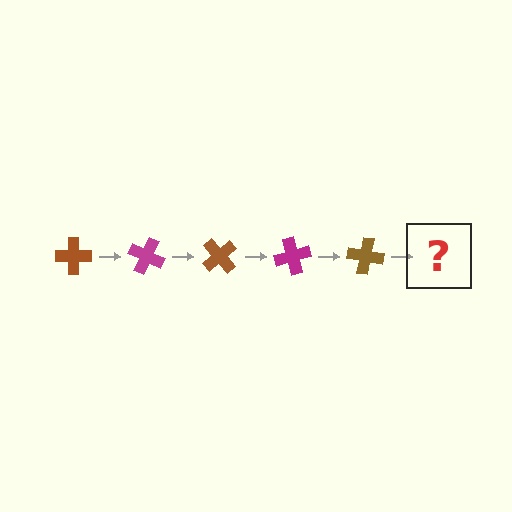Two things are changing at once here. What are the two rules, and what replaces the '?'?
The two rules are that it rotates 25 degrees each step and the color cycles through brown and magenta. The '?' should be a magenta cross, rotated 125 degrees from the start.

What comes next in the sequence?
The next element should be a magenta cross, rotated 125 degrees from the start.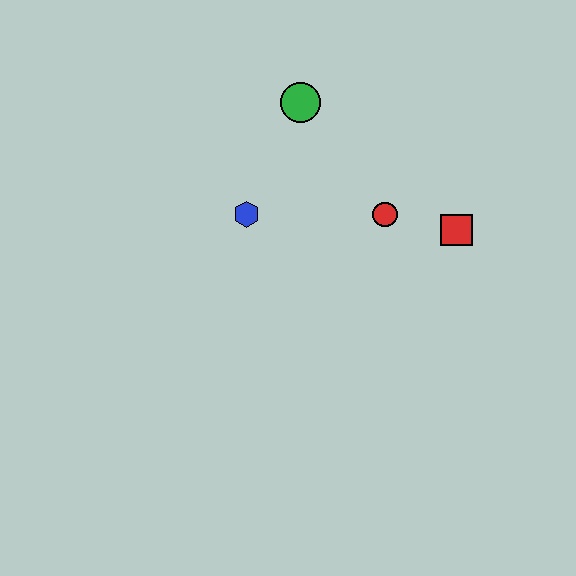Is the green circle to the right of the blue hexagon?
Yes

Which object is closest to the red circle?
The red square is closest to the red circle.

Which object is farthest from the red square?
The blue hexagon is farthest from the red square.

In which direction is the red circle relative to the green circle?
The red circle is below the green circle.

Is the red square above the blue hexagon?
No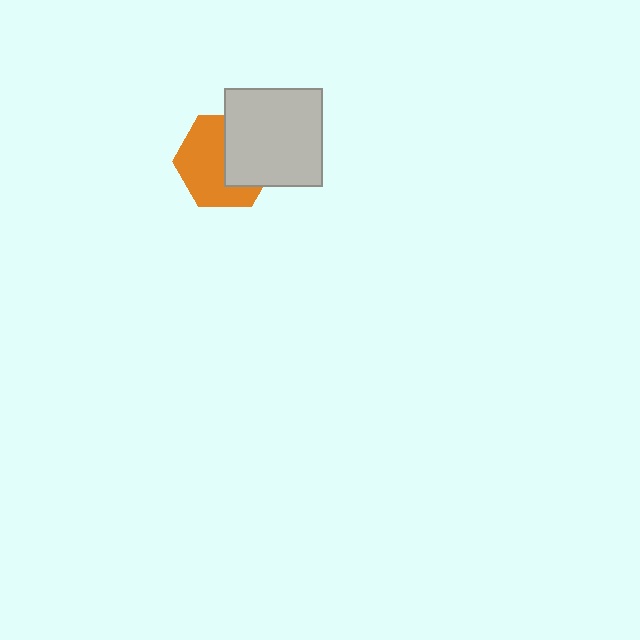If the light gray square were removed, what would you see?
You would see the complete orange hexagon.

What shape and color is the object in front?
The object in front is a light gray square.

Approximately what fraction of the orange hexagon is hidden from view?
Roughly 43% of the orange hexagon is hidden behind the light gray square.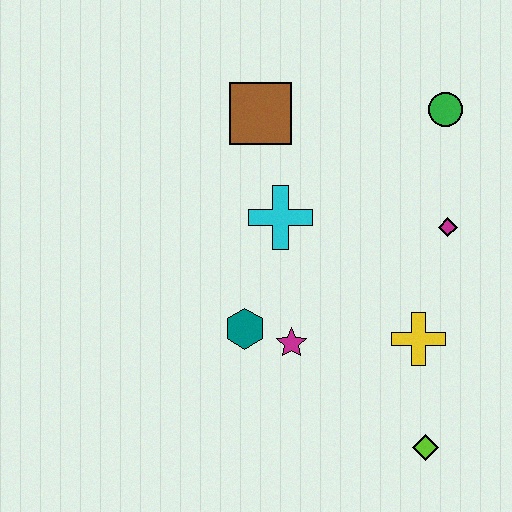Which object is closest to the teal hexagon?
The magenta star is closest to the teal hexagon.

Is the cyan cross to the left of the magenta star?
Yes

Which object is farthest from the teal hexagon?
The green circle is farthest from the teal hexagon.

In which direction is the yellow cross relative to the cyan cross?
The yellow cross is to the right of the cyan cross.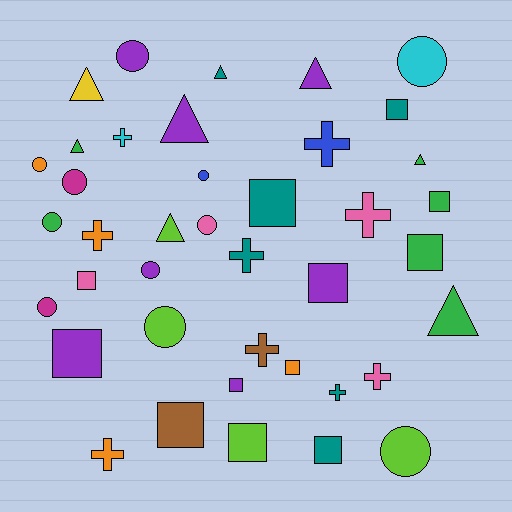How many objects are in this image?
There are 40 objects.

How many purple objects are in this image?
There are 7 purple objects.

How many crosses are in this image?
There are 9 crosses.